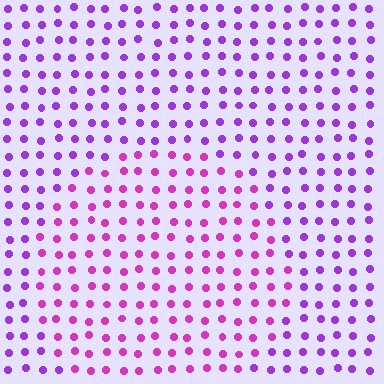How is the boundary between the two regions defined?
The boundary is defined purely by a slight shift in hue (about 31 degrees). Spacing, size, and orientation are identical on both sides.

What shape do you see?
I see a circle.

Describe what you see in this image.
The image is filled with small purple elements in a uniform arrangement. A circle-shaped region is visible where the elements are tinted to a slightly different hue, forming a subtle color boundary.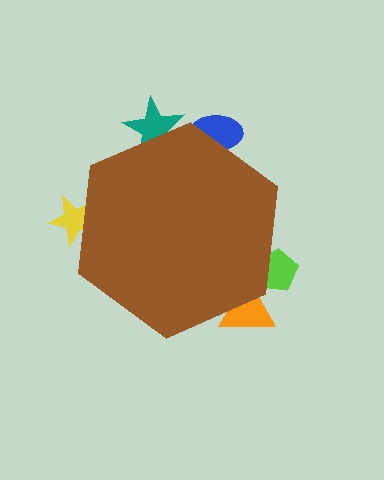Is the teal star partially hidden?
Yes, the teal star is partially hidden behind the brown hexagon.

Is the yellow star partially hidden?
Yes, the yellow star is partially hidden behind the brown hexagon.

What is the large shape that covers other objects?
A brown hexagon.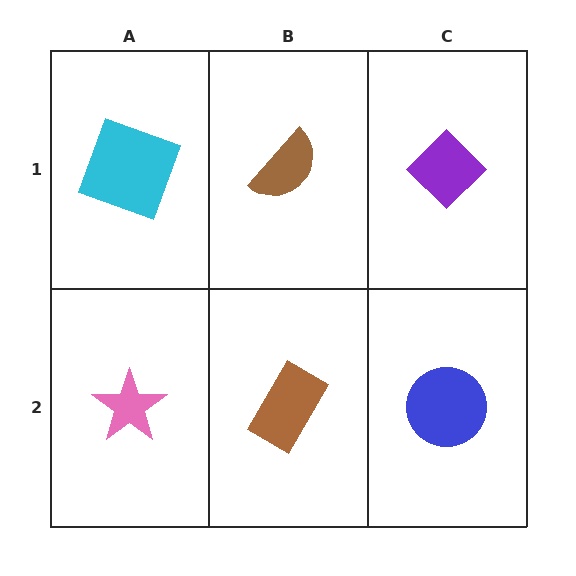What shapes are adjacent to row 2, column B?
A brown semicircle (row 1, column B), a pink star (row 2, column A), a blue circle (row 2, column C).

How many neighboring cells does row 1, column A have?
2.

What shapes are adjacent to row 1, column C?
A blue circle (row 2, column C), a brown semicircle (row 1, column B).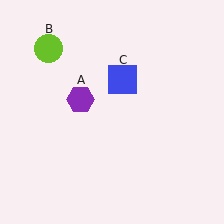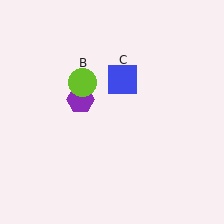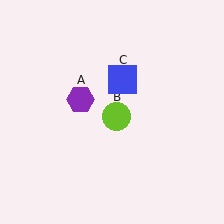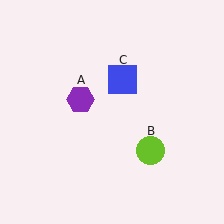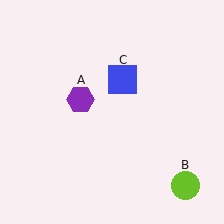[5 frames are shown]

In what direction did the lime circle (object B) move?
The lime circle (object B) moved down and to the right.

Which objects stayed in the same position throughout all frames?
Purple hexagon (object A) and blue square (object C) remained stationary.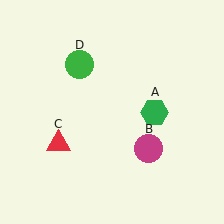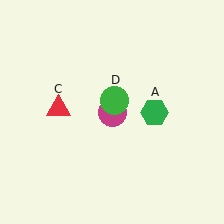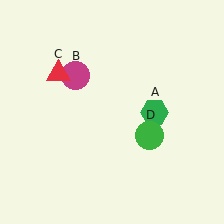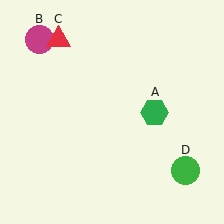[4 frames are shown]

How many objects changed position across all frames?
3 objects changed position: magenta circle (object B), red triangle (object C), green circle (object D).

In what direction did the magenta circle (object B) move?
The magenta circle (object B) moved up and to the left.